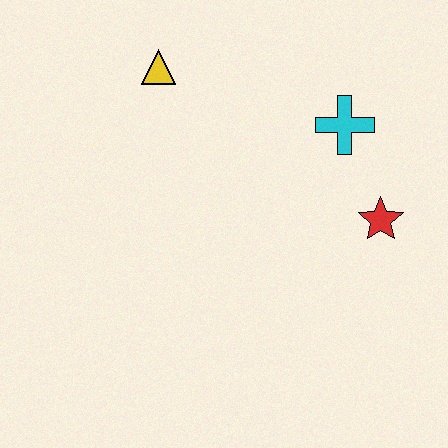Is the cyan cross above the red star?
Yes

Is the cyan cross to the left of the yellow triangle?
No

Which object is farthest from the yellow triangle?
The red star is farthest from the yellow triangle.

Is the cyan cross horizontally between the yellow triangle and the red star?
Yes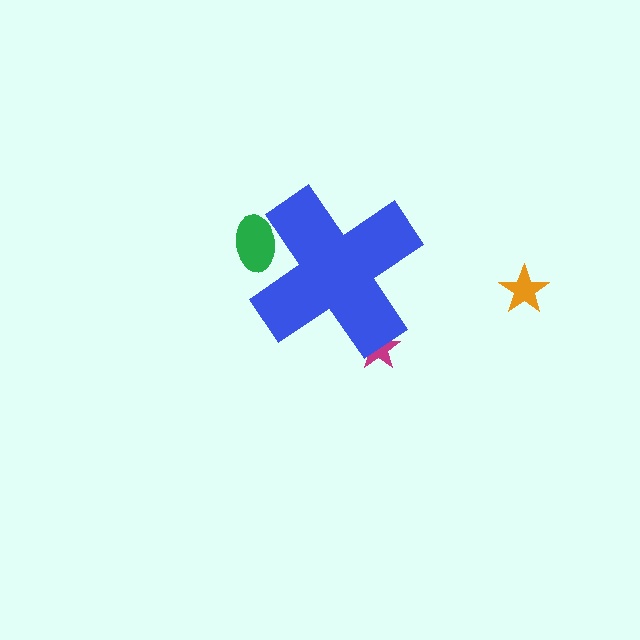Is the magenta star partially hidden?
Yes, the magenta star is partially hidden behind the blue cross.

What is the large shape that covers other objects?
A blue cross.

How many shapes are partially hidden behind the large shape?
2 shapes are partially hidden.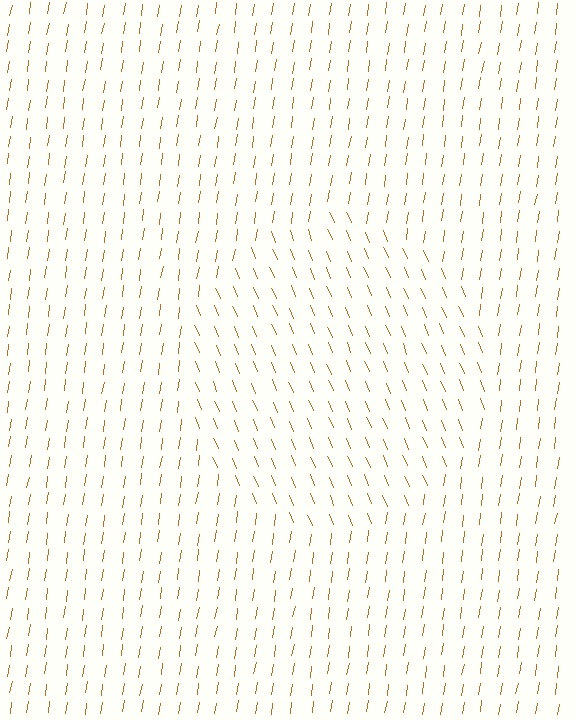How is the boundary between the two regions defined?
The boundary is defined purely by a change in line orientation (approximately 32 degrees difference). All lines are the same color and thickness.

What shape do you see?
I see a circle.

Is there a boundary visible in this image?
Yes, there is a texture boundary formed by a change in line orientation.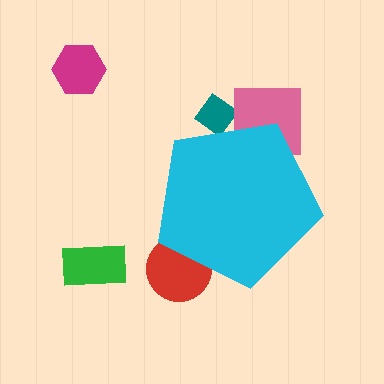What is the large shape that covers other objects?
A cyan pentagon.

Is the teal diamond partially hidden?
Yes, the teal diamond is partially hidden behind the cyan pentagon.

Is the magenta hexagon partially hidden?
No, the magenta hexagon is fully visible.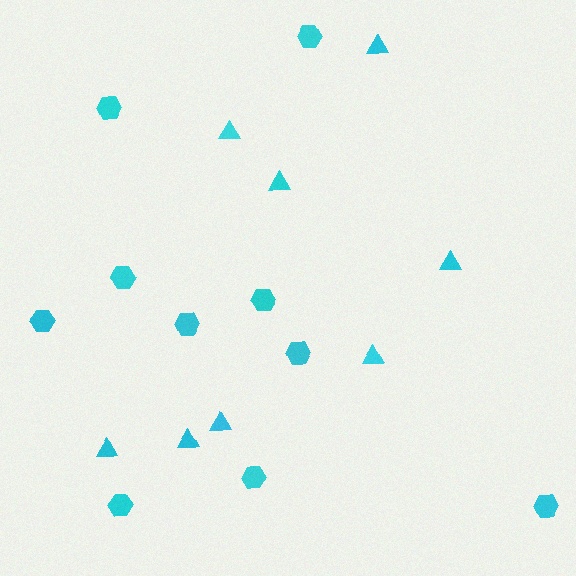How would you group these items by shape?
There are 2 groups: one group of triangles (8) and one group of hexagons (10).